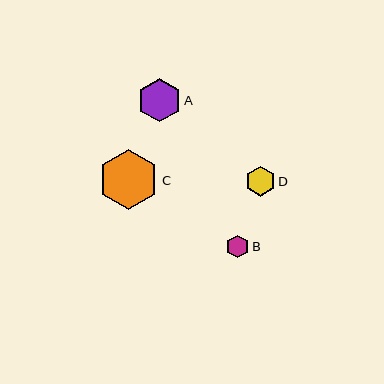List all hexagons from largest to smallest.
From largest to smallest: C, A, D, B.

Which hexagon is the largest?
Hexagon C is the largest with a size of approximately 60 pixels.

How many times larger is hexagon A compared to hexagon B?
Hexagon A is approximately 1.9 times the size of hexagon B.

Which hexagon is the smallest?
Hexagon B is the smallest with a size of approximately 23 pixels.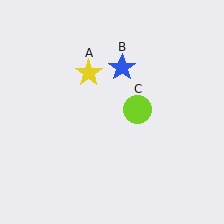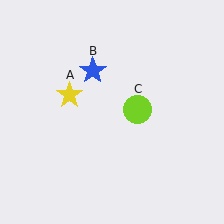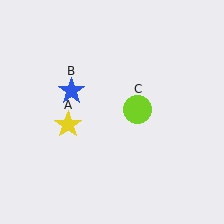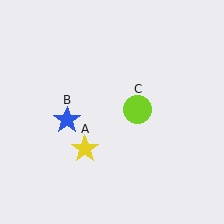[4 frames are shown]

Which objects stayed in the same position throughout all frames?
Lime circle (object C) remained stationary.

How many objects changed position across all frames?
2 objects changed position: yellow star (object A), blue star (object B).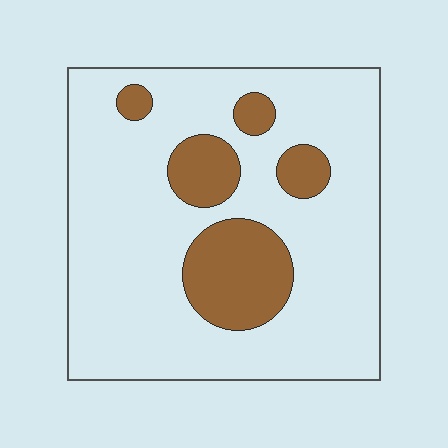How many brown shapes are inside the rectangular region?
5.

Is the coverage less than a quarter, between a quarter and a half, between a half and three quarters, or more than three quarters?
Less than a quarter.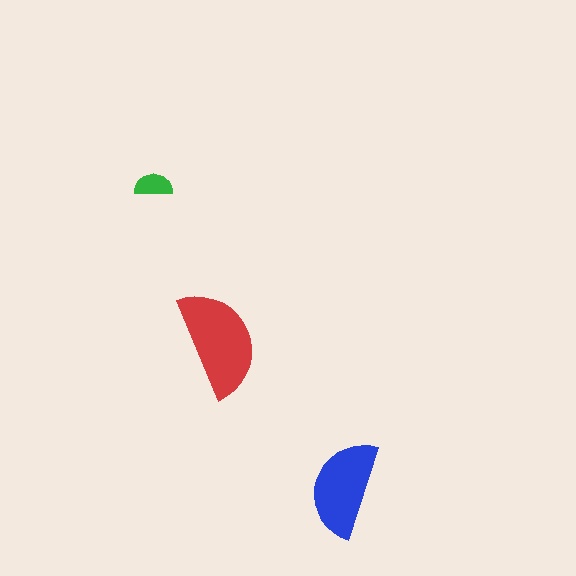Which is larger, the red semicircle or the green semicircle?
The red one.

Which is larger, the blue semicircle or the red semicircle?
The red one.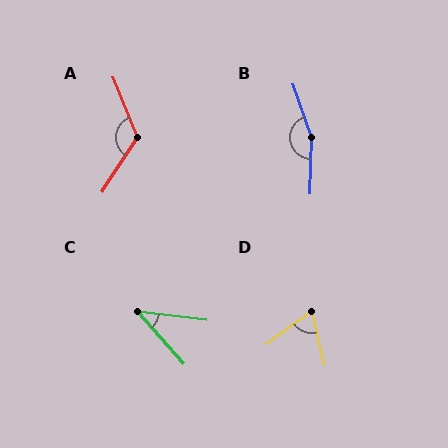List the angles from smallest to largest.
C (41°), D (67°), A (125°), B (159°).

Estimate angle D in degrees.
Approximately 67 degrees.